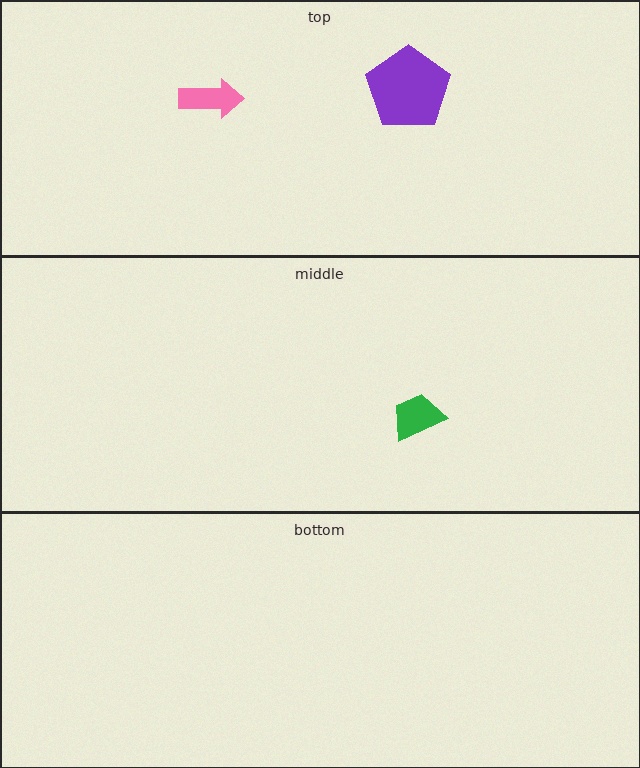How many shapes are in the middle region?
1.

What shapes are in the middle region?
The green trapezoid.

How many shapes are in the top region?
2.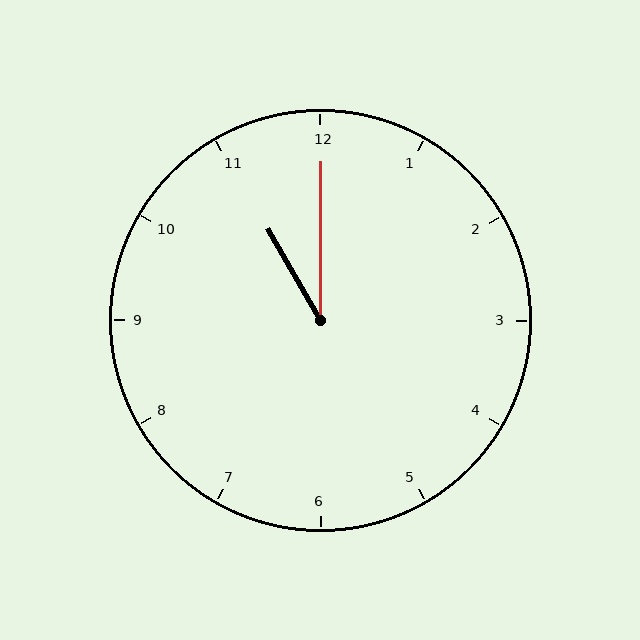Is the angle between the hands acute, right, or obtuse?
It is acute.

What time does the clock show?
11:00.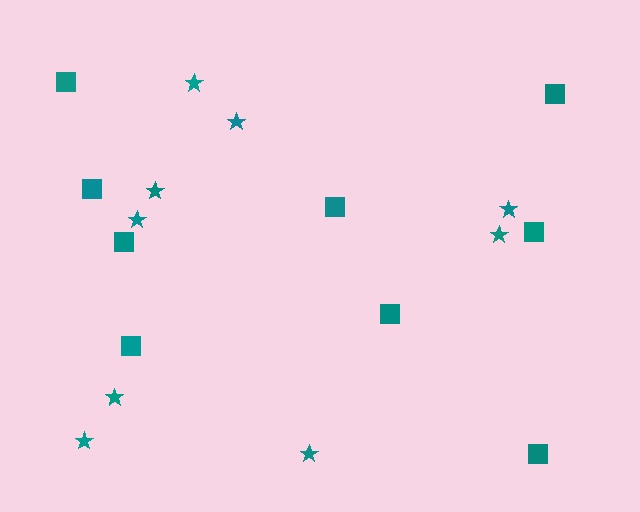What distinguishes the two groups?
There are 2 groups: one group of squares (9) and one group of stars (9).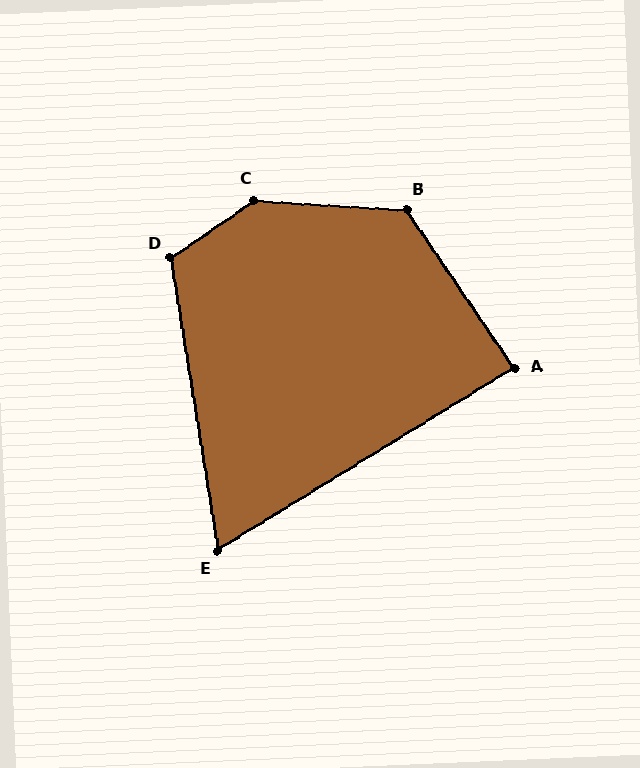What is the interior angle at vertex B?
Approximately 127 degrees (obtuse).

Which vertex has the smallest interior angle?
E, at approximately 68 degrees.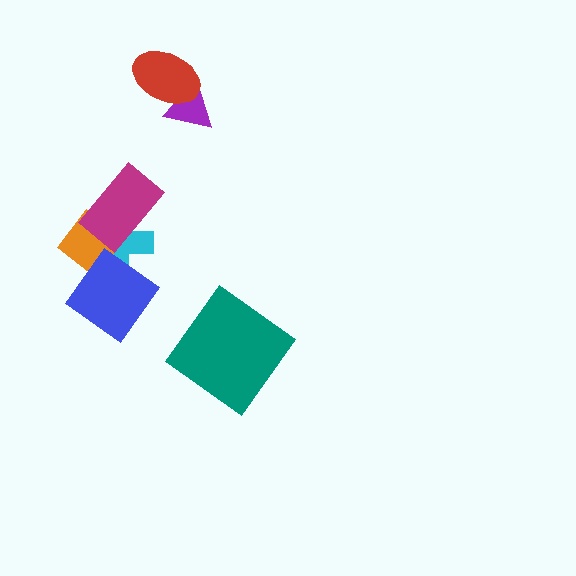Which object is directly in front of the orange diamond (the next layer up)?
The magenta rectangle is directly in front of the orange diamond.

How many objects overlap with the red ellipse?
1 object overlaps with the red ellipse.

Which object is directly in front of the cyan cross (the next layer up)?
The orange diamond is directly in front of the cyan cross.